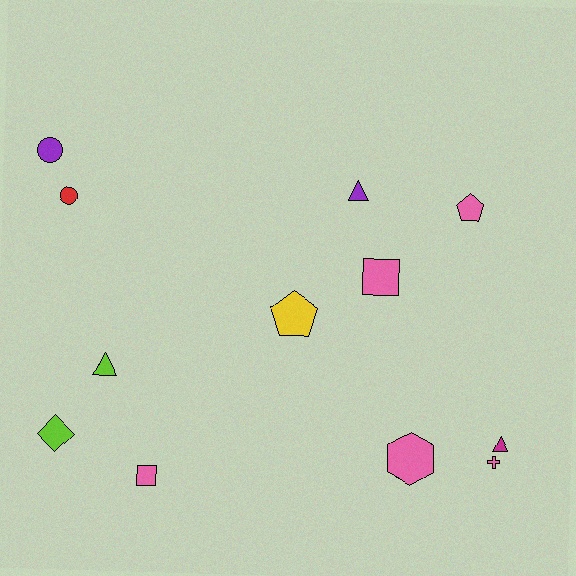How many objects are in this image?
There are 12 objects.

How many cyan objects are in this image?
There are no cyan objects.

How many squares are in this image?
There are 2 squares.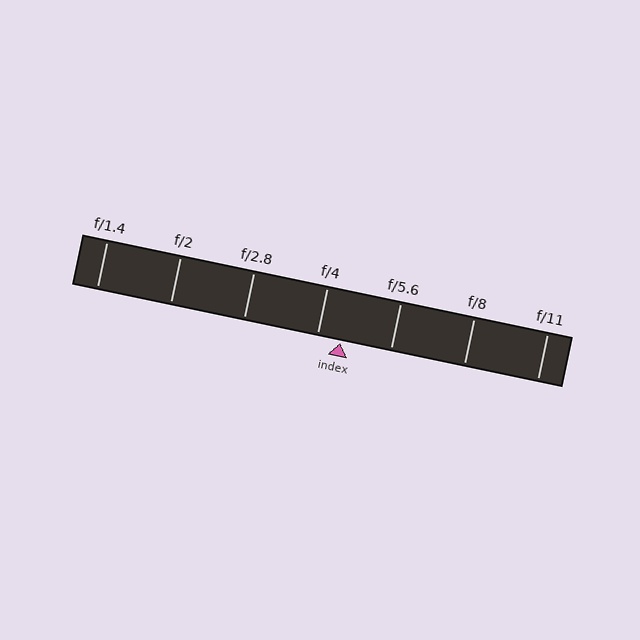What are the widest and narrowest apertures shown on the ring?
The widest aperture shown is f/1.4 and the narrowest is f/11.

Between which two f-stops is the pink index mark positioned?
The index mark is between f/4 and f/5.6.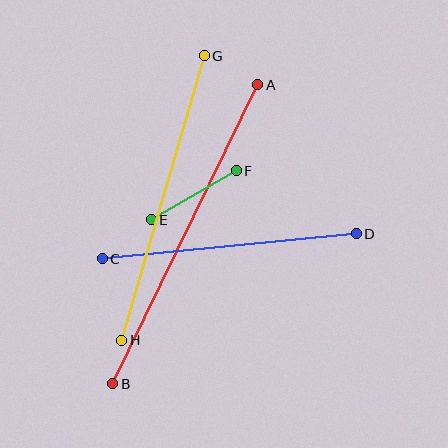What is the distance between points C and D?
The distance is approximately 255 pixels.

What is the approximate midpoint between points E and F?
The midpoint is at approximately (194, 195) pixels.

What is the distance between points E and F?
The distance is approximately 98 pixels.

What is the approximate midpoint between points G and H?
The midpoint is at approximately (163, 198) pixels.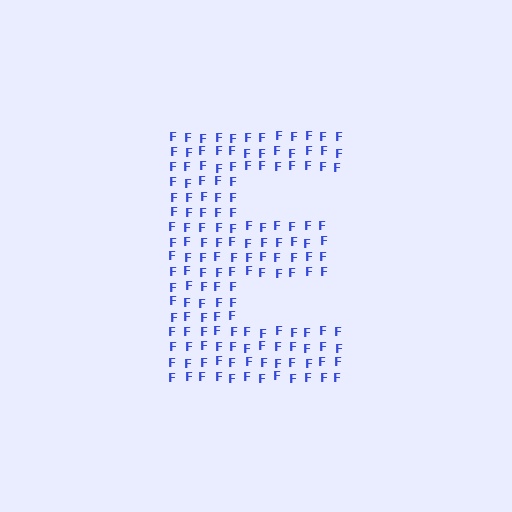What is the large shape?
The large shape is the letter E.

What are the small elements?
The small elements are letter F's.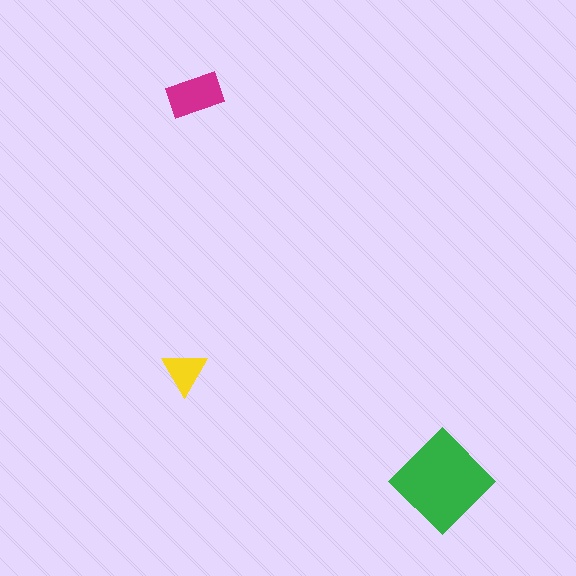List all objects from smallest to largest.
The yellow triangle, the magenta rectangle, the green diamond.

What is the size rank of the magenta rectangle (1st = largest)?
2nd.